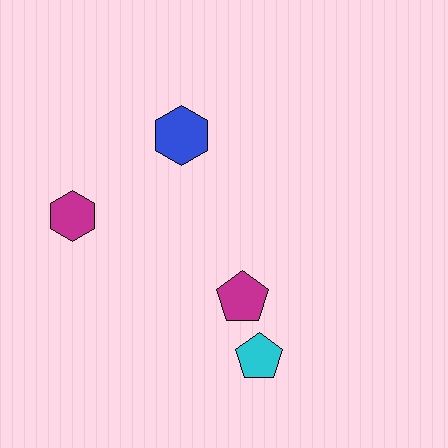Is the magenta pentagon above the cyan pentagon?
Yes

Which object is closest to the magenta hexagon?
The blue hexagon is closest to the magenta hexagon.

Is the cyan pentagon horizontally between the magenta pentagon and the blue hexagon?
No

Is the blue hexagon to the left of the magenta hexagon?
No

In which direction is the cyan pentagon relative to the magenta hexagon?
The cyan pentagon is to the right of the magenta hexagon.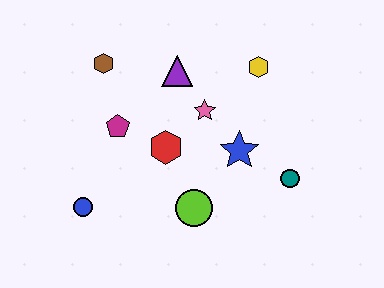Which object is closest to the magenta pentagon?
The red hexagon is closest to the magenta pentagon.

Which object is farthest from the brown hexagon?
The teal circle is farthest from the brown hexagon.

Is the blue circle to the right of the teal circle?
No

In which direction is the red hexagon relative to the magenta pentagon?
The red hexagon is to the right of the magenta pentagon.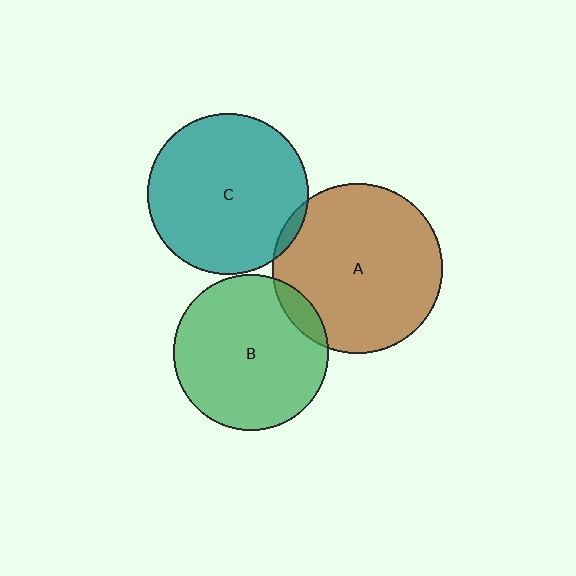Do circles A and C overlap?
Yes.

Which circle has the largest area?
Circle A (brown).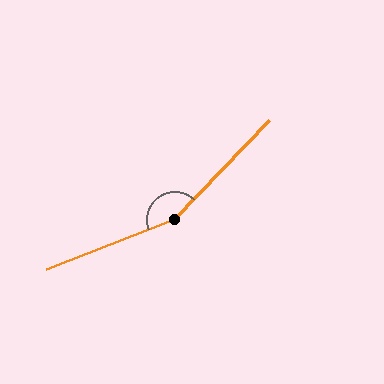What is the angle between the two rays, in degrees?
Approximately 155 degrees.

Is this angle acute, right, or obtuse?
It is obtuse.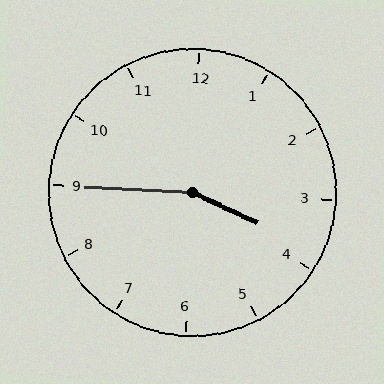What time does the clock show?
3:45.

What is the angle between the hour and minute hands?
Approximately 158 degrees.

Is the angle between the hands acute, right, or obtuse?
It is obtuse.